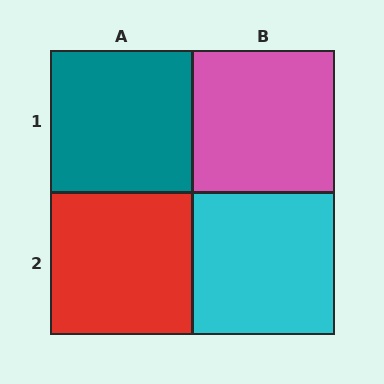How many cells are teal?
1 cell is teal.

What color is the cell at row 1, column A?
Teal.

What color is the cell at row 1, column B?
Pink.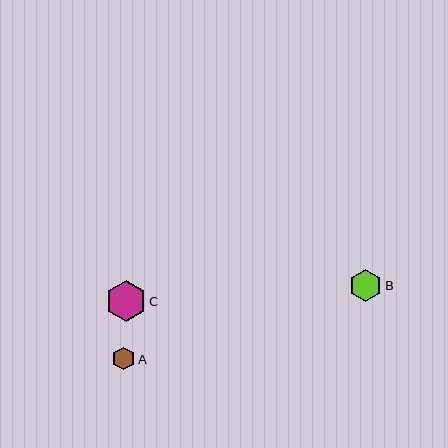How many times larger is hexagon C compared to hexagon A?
Hexagon C is approximately 1.8 times the size of hexagon A.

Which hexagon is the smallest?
Hexagon A is the smallest with a size of approximately 23 pixels.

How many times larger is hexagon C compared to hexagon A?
Hexagon C is approximately 1.8 times the size of hexagon A.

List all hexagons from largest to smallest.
From largest to smallest: C, B, A.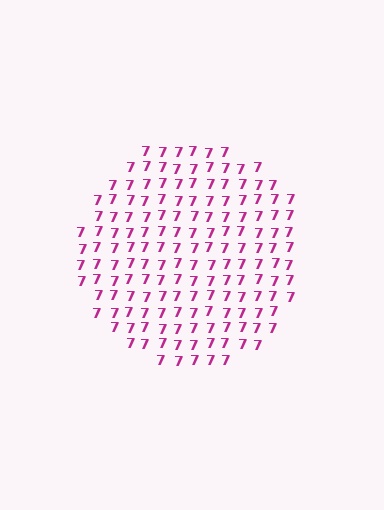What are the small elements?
The small elements are digit 7's.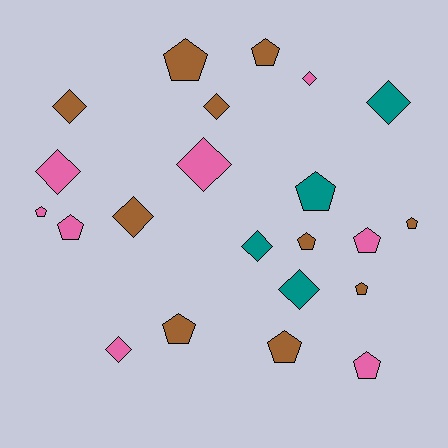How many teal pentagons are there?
There is 1 teal pentagon.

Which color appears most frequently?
Brown, with 10 objects.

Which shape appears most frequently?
Pentagon, with 12 objects.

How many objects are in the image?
There are 22 objects.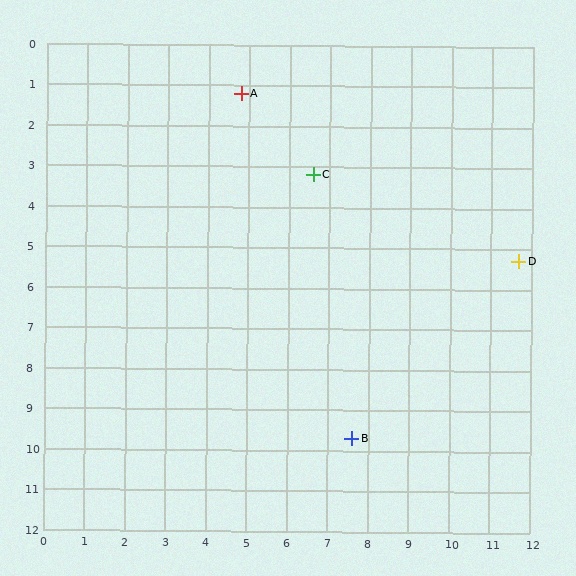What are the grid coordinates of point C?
Point C is at approximately (6.6, 3.2).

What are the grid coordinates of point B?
Point B is at approximately (7.6, 9.7).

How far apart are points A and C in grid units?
Points A and C are about 2.7 grid units apart.